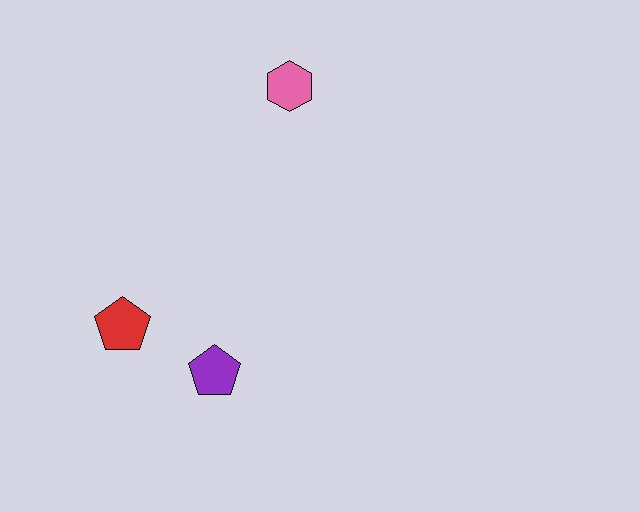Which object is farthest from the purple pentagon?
The pink hexagon is farthest from the purple pentagon.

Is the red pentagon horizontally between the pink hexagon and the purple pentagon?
No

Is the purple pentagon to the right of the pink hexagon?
No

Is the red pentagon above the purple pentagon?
Yes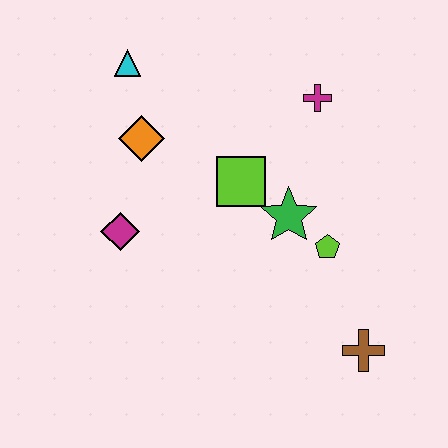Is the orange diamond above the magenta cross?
No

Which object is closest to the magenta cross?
The lime square is closest to the magenta cross.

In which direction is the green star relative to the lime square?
The green star is to the right of the lime square.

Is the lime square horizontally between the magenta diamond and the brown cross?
Yes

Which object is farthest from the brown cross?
The cyan triangle is farthest from the brown cross.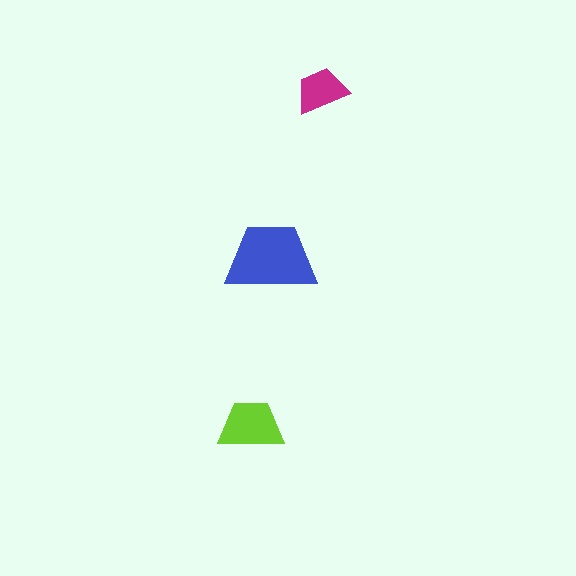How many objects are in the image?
There are 3 objects in the image.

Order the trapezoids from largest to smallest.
the blue one, the lime one, the magenta one.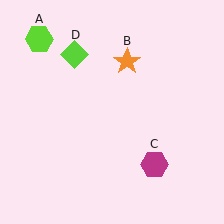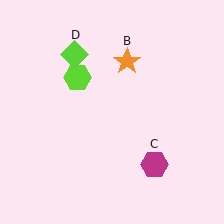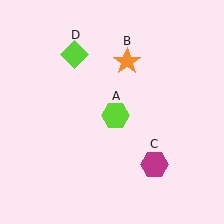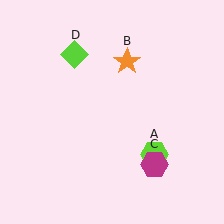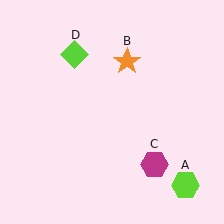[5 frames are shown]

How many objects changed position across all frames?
1 object changed position: lime hexagon (object A).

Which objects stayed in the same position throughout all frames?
Orange star (object B) and magenta hexagon (object C) and lime diamond (object D) remained stationary.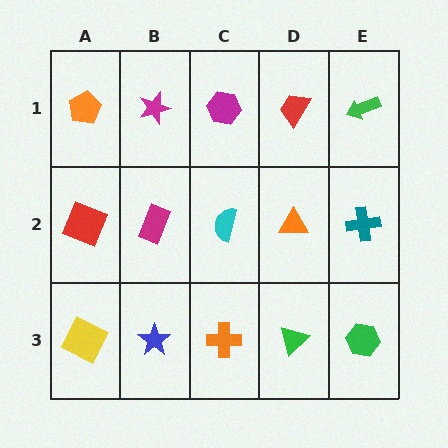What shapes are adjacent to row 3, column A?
A red square (row 2, column A), a blue star (row 3, column B).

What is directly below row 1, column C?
A cyan semicircle.